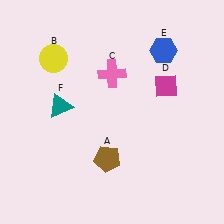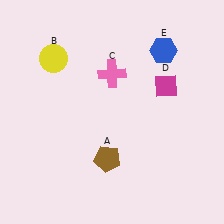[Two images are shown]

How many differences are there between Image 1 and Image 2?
There is 1 difference between the two images.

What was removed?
The teal triangle (F) was removed in Image 2.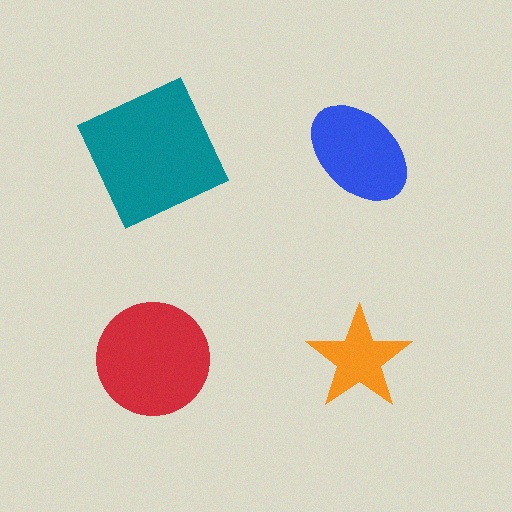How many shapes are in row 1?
2 shapes.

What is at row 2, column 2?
An orange star.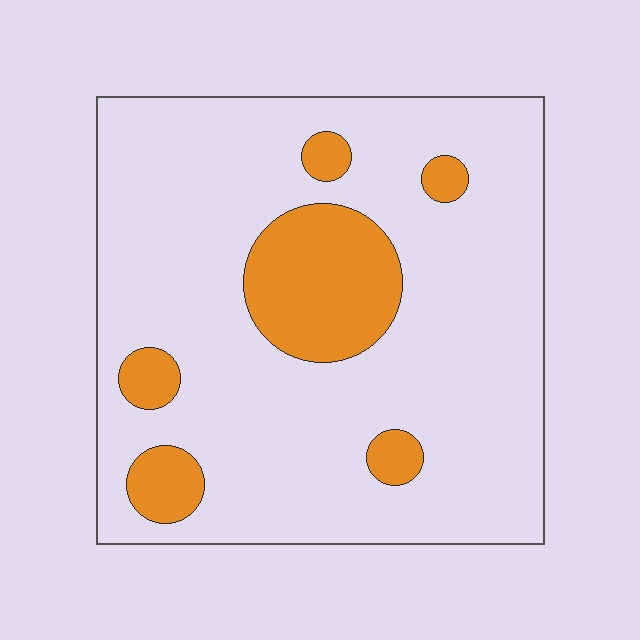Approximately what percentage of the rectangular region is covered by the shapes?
Approximately 15%.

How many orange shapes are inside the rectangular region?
6.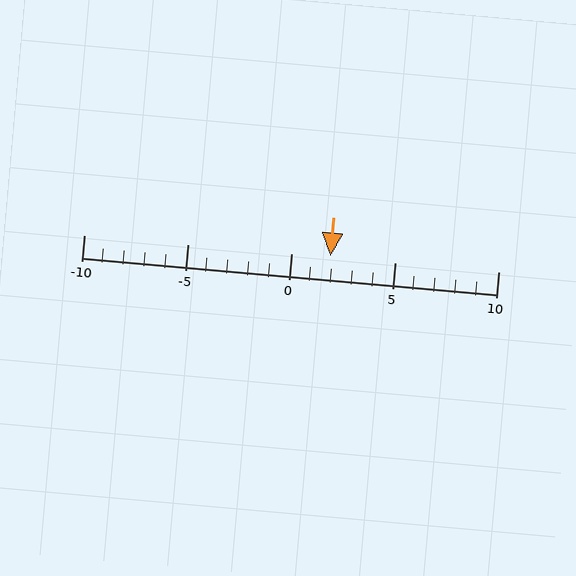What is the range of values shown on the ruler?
The ruler shows values from -10 to 10.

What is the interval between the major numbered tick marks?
The major tick marks are spaced 5 units apart.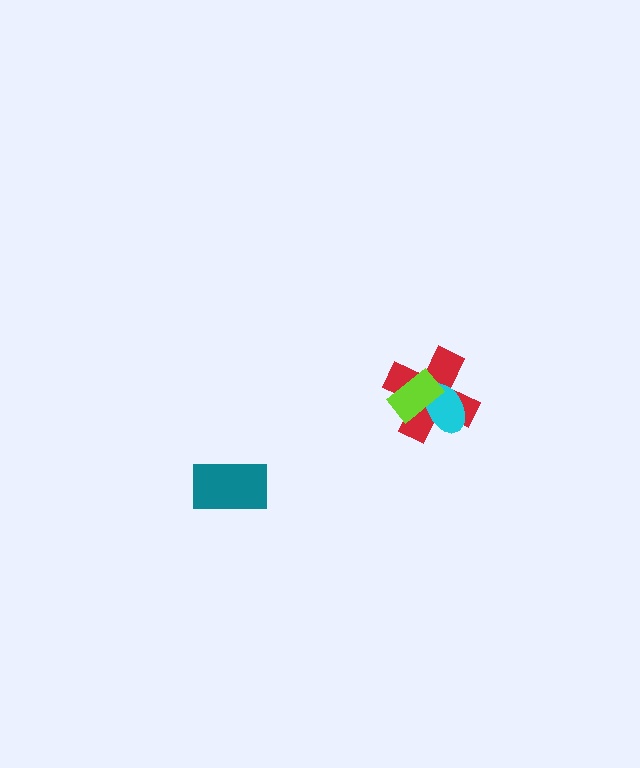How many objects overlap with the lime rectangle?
2 objects overlap with the lime rectangle.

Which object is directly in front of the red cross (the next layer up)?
The cyan ellipse is directly in front of the red cross.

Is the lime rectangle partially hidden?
No, no other shape covers it.